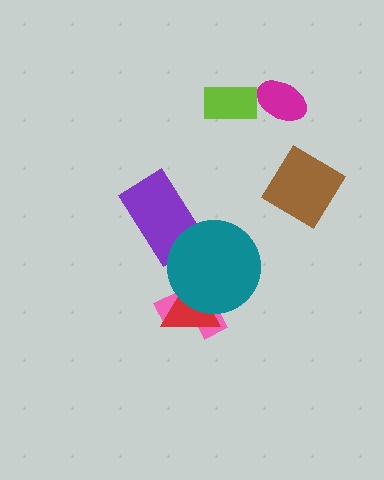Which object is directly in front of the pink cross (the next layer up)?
The red triangle is directly in front of the pink cross.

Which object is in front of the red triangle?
The teal circle is in front of the red triangle.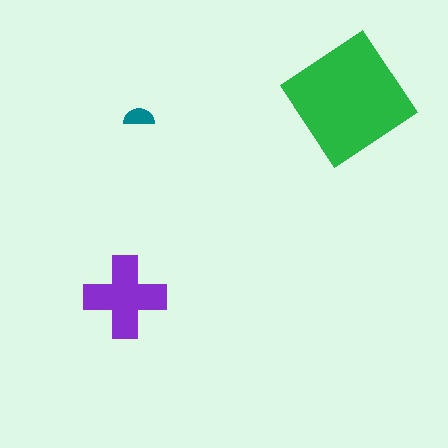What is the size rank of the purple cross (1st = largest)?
2nd.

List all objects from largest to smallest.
The green diamond, the purple cross, the teal semicircle.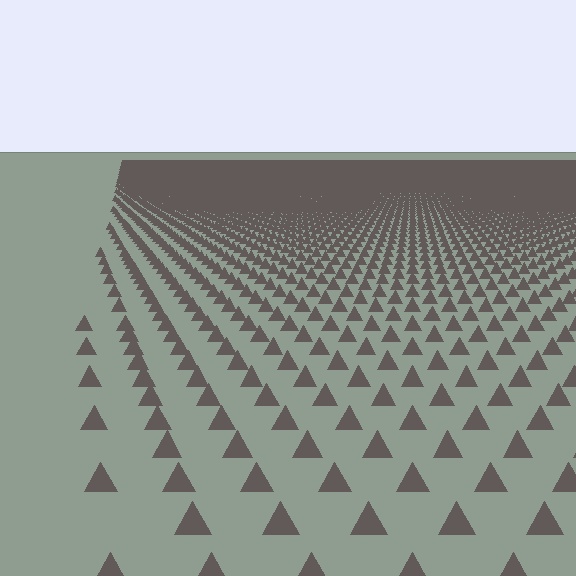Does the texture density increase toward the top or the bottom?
Density increases toward the top.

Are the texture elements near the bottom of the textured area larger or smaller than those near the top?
Larger. Near the bottom, elements are closer to the viewer and appear at a bigger on-screen size.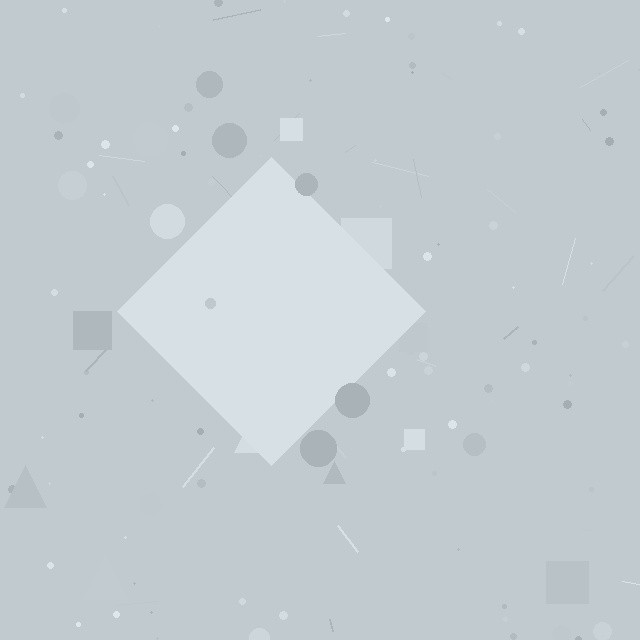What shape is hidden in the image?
A diamond is hidden in the image.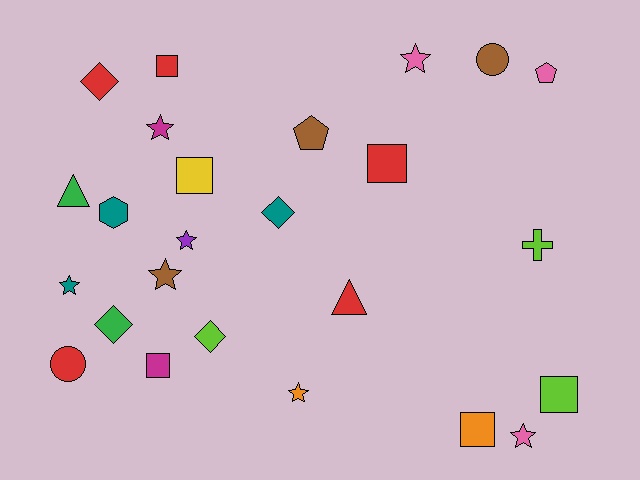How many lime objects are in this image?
There are 3 lime objects.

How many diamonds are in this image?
There are 4 diamonds.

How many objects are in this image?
There are 25 objects.